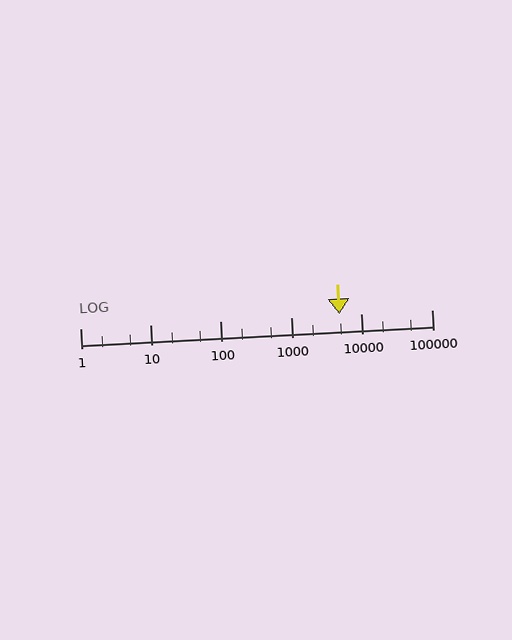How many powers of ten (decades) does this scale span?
The scale spans 5 decades, from 1 to 100000.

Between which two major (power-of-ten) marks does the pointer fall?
The pointer is between 1000 and 10000.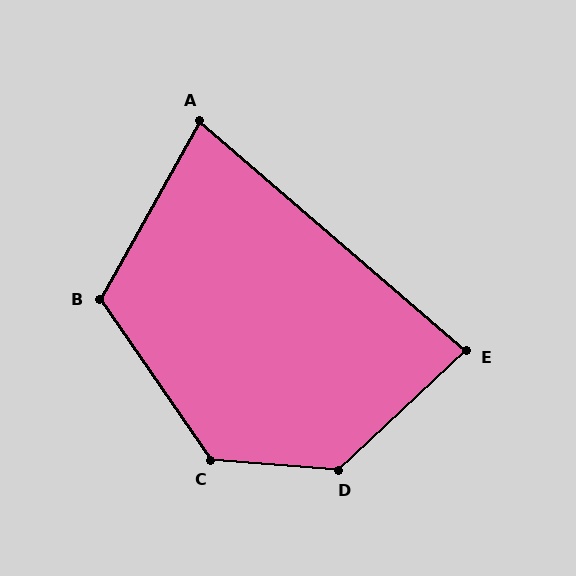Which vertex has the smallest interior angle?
A, at approximately 79 degrees.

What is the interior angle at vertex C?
Approximately 129 degrees (obtuse).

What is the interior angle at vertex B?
Approximately 116 degrees (obtuse).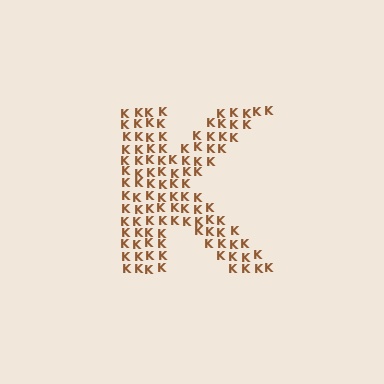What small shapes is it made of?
It is made of small letter K's.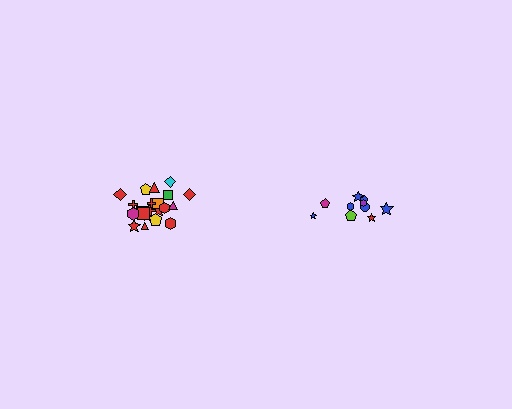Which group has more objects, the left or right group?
The left group.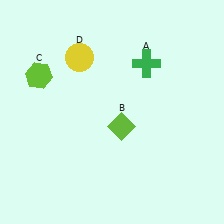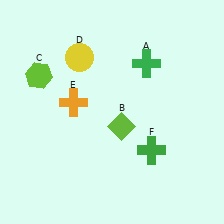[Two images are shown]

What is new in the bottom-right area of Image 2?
A green cross (F) was added in the bottom-right area of Image 2.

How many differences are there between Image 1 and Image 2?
There are 2 differences between the two images.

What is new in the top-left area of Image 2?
An orange cross (E) was added in the top-left area of Image 2.